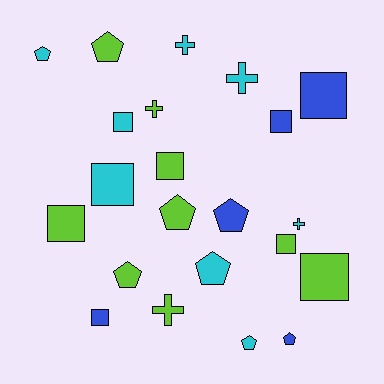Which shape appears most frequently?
Square, with 9 objects.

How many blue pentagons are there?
There are 2 blue pentagons.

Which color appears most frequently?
Lime, with 9 objects.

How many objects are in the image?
There are 22 objects.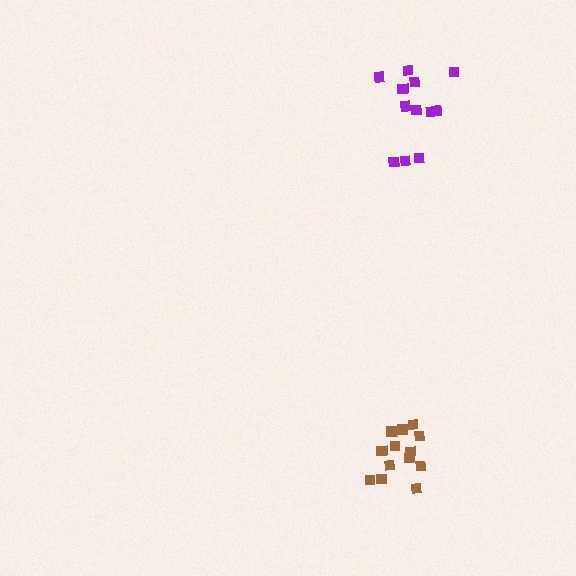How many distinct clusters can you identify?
There are 2 distinct clusters.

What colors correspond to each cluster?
The clusters are colored: purple, brown.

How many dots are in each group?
Group 1: 13 dots, Group 2: 14 dots (27 total).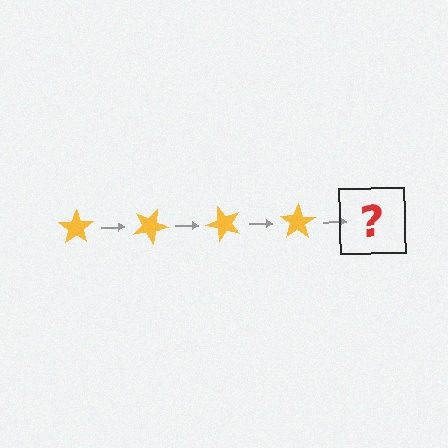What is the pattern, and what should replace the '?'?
The pattern is that the star rotates 25 degrees each step. The '?' should be a yellow star rotated 100 degrees.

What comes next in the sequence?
The next element should be a yellow star rotated 100 degrees.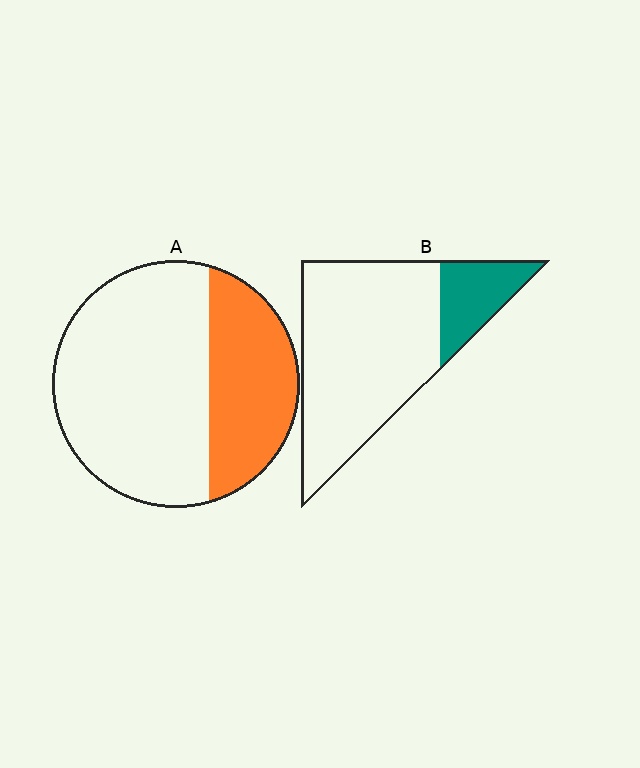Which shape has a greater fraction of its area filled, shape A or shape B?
Shape A.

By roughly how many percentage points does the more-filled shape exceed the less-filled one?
By roughly 15 percentage points (A over B).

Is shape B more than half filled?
No.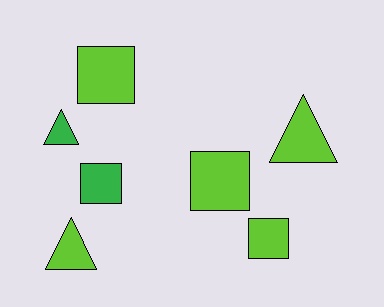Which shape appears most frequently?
Square, with 4 objects.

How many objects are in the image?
There are 7 objects.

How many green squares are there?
There is 1 green square.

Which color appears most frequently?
Lime, with 5 objects.